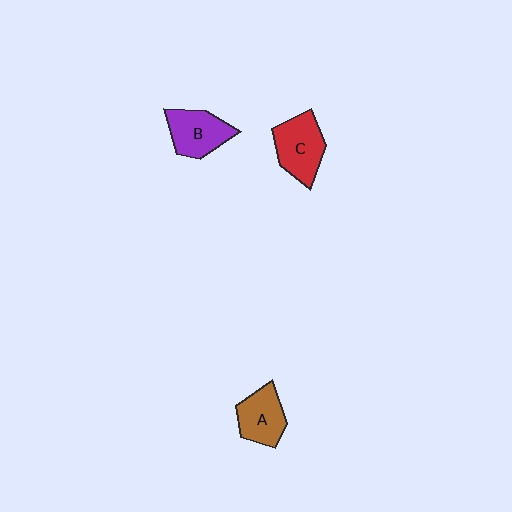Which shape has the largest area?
Shape C (red).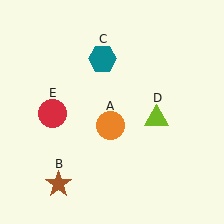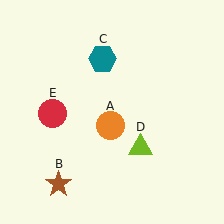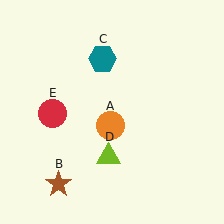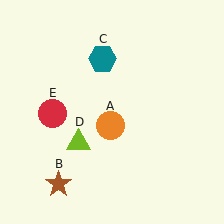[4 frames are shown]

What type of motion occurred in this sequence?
The lime triangle (object D) rotated clockwise around the center of the scene.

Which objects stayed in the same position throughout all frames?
Orange circle (object A) and brown star (object B) and teal hexagon (object C) and red circle (object E) remained stationary.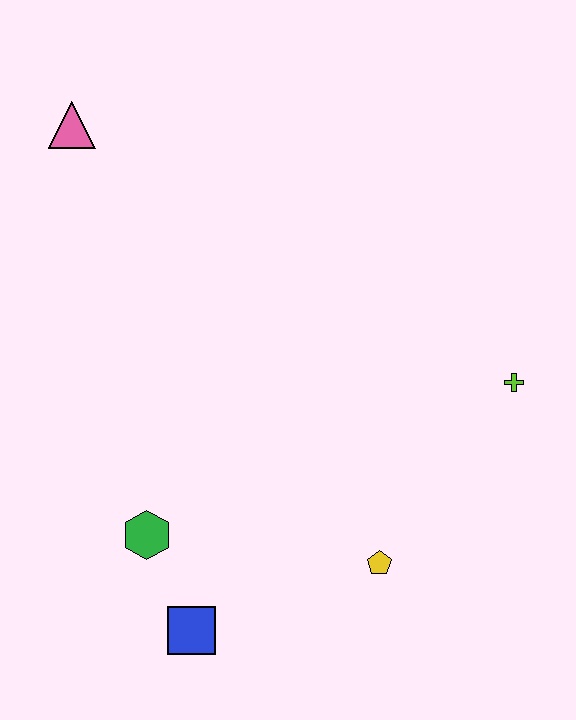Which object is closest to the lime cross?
The yellow pentagon is closest to the lime cross.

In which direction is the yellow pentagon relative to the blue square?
The yellow pentagon is to the right of the blue square.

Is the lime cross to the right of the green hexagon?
Yes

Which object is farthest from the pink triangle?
The yellow pentagon is farthest from the pink triangle.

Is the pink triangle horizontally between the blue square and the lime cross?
No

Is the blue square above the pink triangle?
No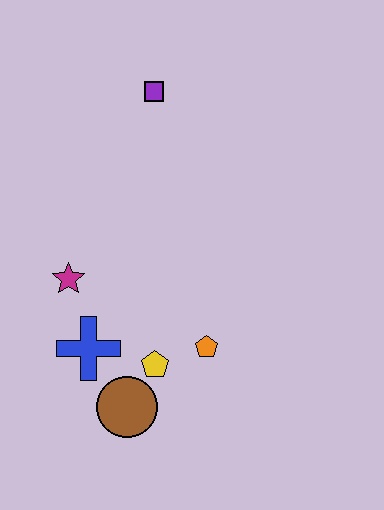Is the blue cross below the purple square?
Yes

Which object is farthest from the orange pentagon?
The purple square is farthest from the orange pentagon.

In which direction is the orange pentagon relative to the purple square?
The orange pentagon is below the purple square.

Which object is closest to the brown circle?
The yellow pentagon is closest to the brown circle.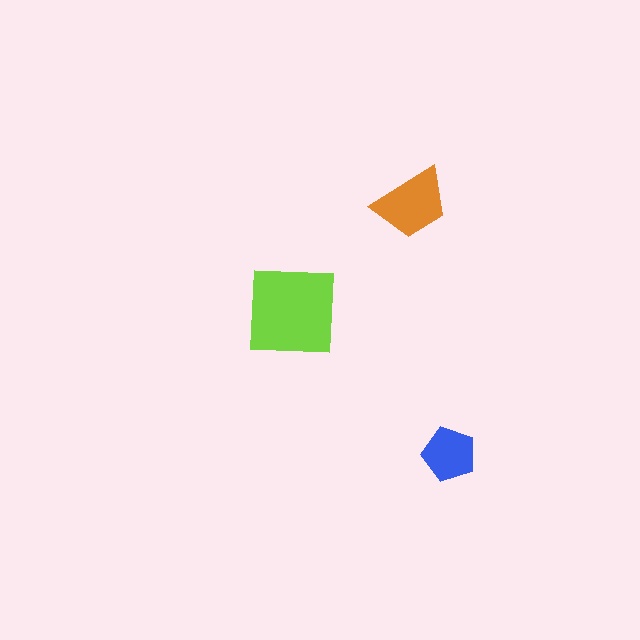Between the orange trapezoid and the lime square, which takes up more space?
The lime square.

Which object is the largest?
The lime square.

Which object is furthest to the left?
The lime square is leftmost.